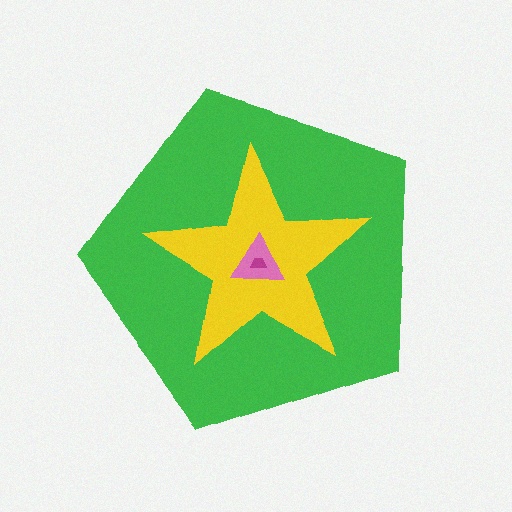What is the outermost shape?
The green pentagon.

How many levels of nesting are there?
4.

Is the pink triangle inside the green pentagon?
Yes.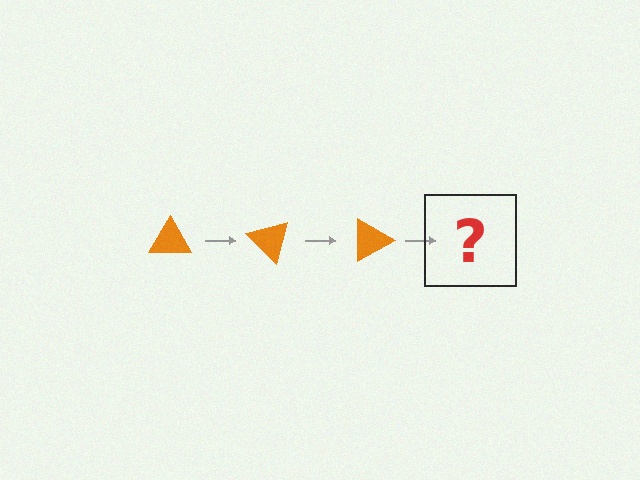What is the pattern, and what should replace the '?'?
The pattern is that the triangle rotates 45 degrees each step. The '?' should be an orange triangle rotated 135 degrees.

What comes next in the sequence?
The next element should be an orange triangle rotated 135 degrees.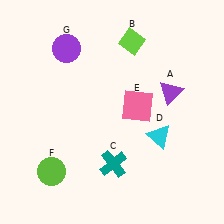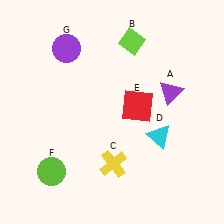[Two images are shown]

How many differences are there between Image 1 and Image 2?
There are 2 differences between the two images.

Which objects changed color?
C changed from teal to yellow. E changed from pink to red.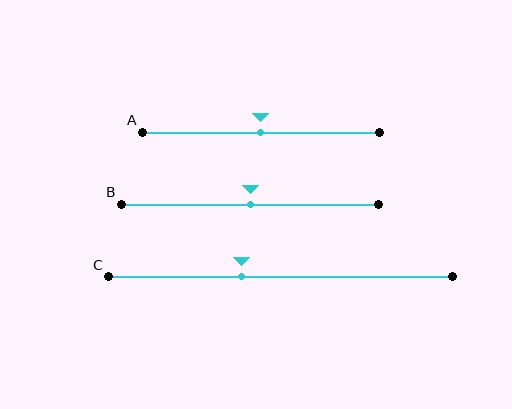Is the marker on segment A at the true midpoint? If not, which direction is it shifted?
Yes, the marker on segment A is at the true midpoint.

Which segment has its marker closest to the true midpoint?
Segment A has its marker closest to the true midpoint.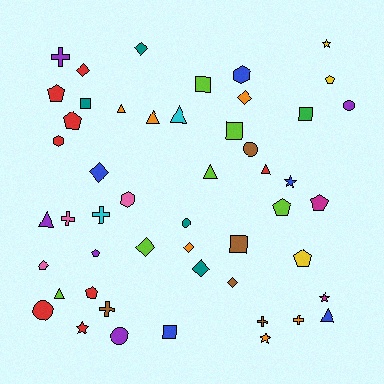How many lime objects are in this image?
There are 6 lime objects.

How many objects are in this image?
There are 50 objects.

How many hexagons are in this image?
There are 3 hexagons.